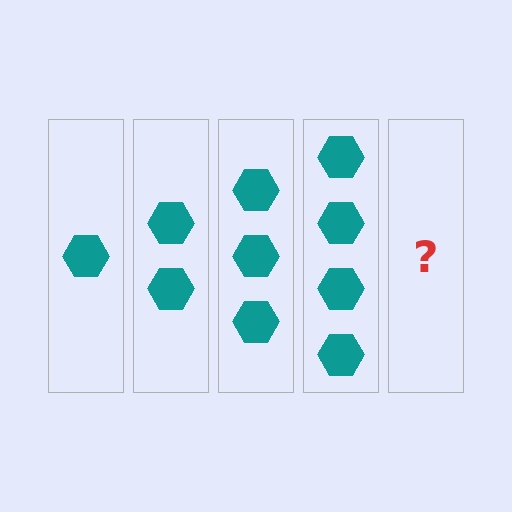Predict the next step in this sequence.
The next step is 5 hexagons.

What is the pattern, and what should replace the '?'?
The pattern is that each step adds one more hexagon. The '?' should be 5 hexagons.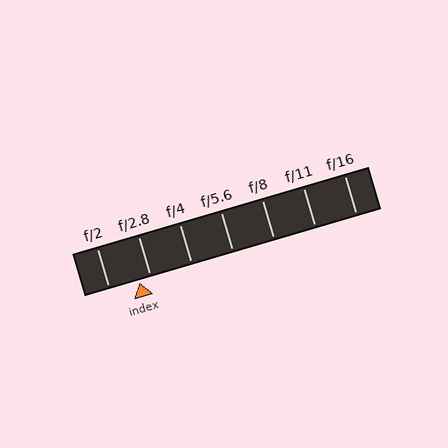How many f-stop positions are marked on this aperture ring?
There are 7 f-stop positions marked.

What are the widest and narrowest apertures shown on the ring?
The widest aperture shown is f/2 and the narrowest is f/16.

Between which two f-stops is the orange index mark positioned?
The index mark is between f/2 and f/2.8.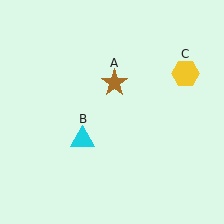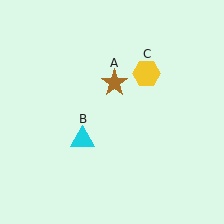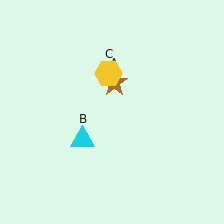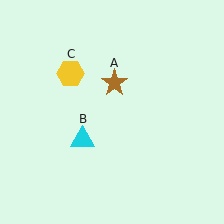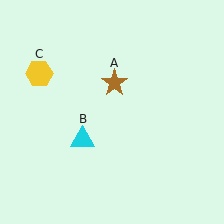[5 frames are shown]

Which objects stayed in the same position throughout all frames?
Brown star (object A) and cyan triangle (object B) remained stationary.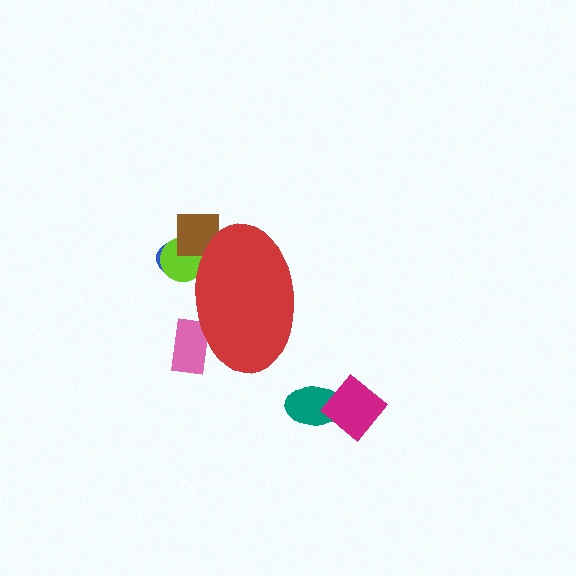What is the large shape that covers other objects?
A red ellipse.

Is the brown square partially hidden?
Yes, the brown square is partially hidden behind the red ellipse.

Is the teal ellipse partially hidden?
No, the teal ellipse is fully visible.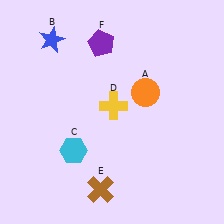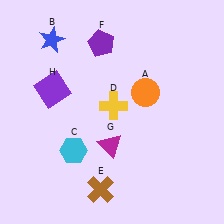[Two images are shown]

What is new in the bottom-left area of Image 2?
A magenta triangle (G) was added in the bottom-left area of Image 2.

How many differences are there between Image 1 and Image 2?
There are 2 differences between the two images.